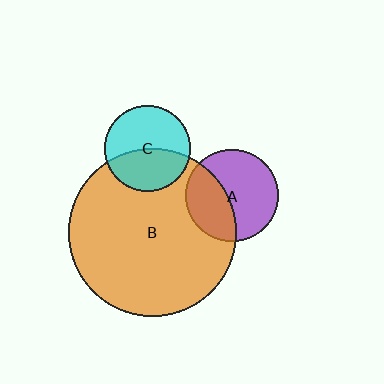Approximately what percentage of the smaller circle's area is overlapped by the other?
Approximately 40%.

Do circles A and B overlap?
Yes.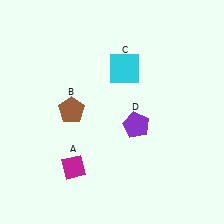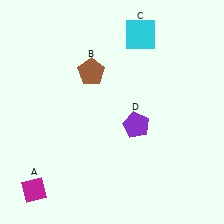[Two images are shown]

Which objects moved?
The objects that moved are: the magenta diamond (A), the brown pentagon (B), the cyan square (C).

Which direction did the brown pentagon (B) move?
The brown pentagon (B) moved up.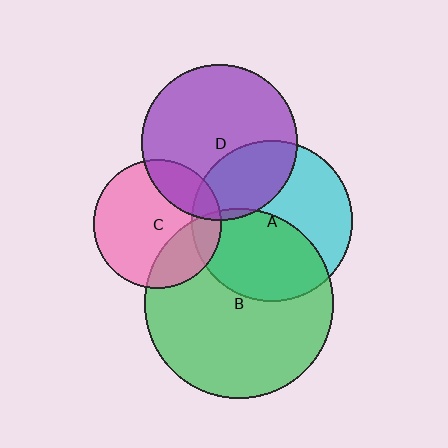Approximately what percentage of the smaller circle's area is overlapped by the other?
Approximately 5%.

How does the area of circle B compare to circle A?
Approximately 1.4 times.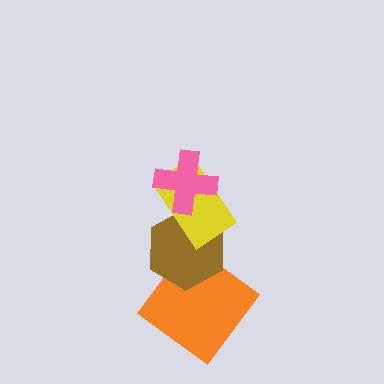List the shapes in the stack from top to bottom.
From top to bottom: the pink cross, the yellow rectangle, the brown hexagon, the orange diamond.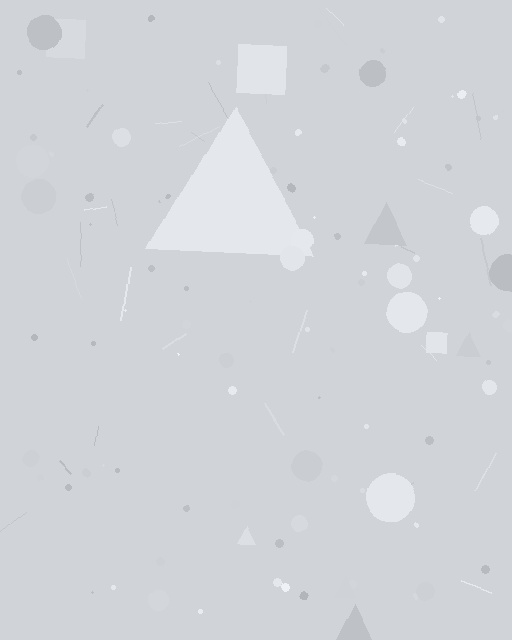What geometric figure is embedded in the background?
A triangle is embedded in the background.